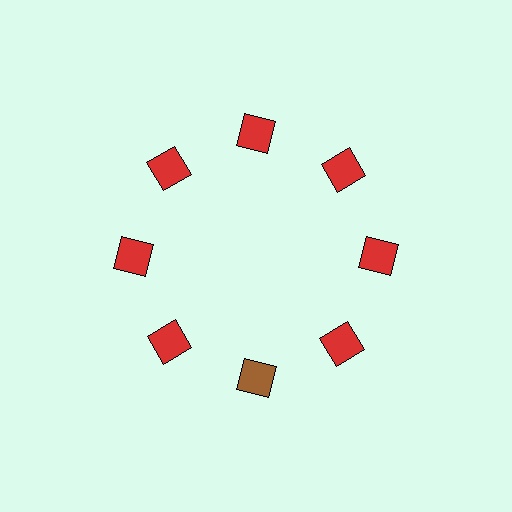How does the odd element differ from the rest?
It has a different color: brown instead of red.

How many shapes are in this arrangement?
There are 8 shapes arranged in a ring pattern.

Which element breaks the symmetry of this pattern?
The brown square at roughly the 6 o'clock position breaks the symmetry. All other shapes are red squares.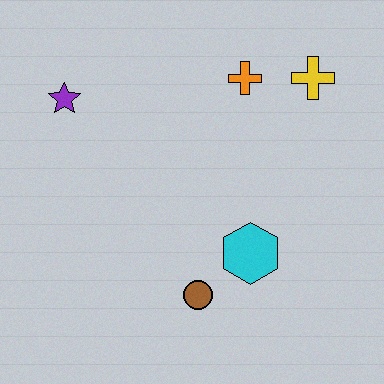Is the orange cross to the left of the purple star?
No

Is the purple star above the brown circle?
Yes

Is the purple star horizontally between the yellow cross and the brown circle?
No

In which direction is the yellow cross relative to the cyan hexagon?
The yellow cross is above the cyan hexagon.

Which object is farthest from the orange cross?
The brown circle is farthest from the orange cross.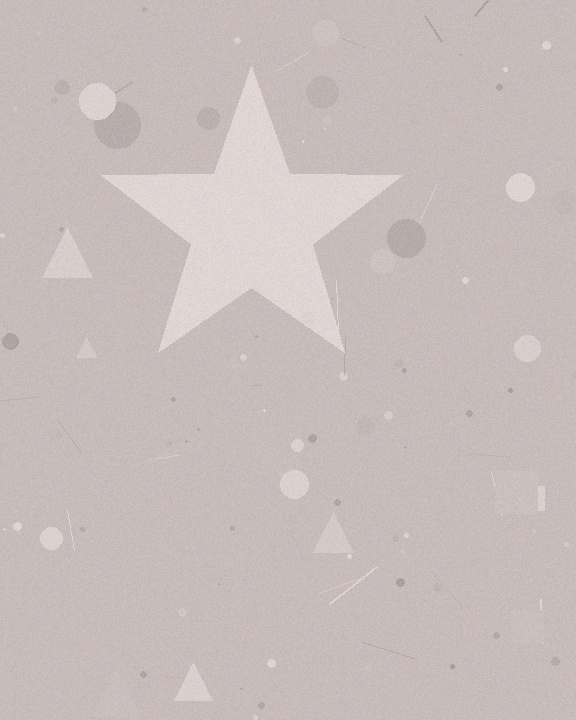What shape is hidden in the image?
A star is hidden in the image.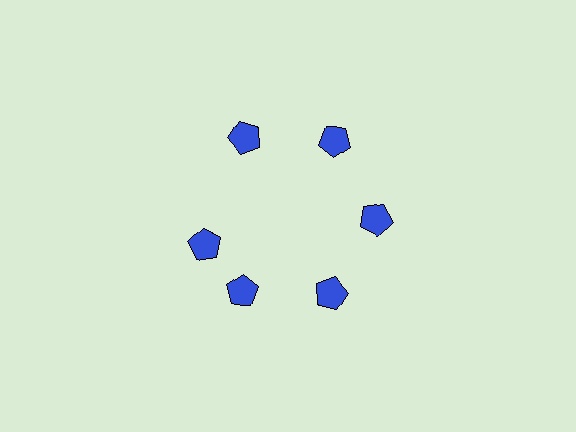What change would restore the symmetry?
The symmetry would be restored by rotating it back into even spacing with its neighbors so that all 6 pentagons sit at equal angles and equal distance from the center.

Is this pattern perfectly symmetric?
No. The 6 blue pentagons are arranged in a ring, but one element near the 9 o'clock position is rotated out of alignment along the ring, breaking the 6-fold rotational symmetry.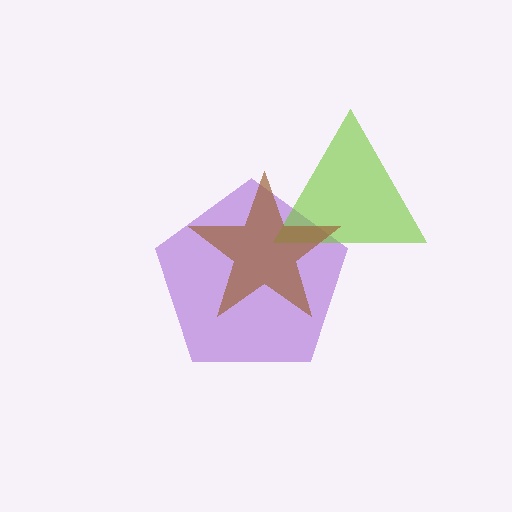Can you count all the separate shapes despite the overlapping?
Yes, there are 3 separate shapes.